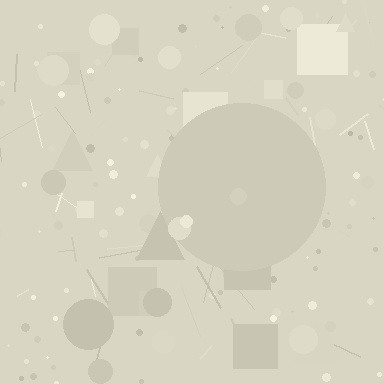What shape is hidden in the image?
A circle is hidden in the image.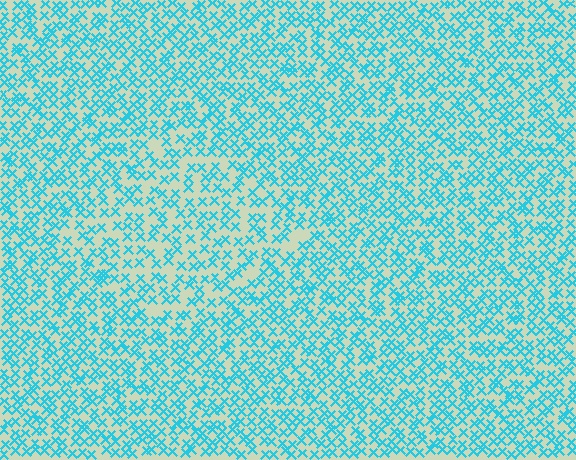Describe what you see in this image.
The image contains small cyan elements arranged at two different densities. A diamond-shaped region is visible where the elements are less densely packed than the surrounding area.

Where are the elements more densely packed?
The elements are more densely packed outside the diamond boundary.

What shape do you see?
I see a diamond.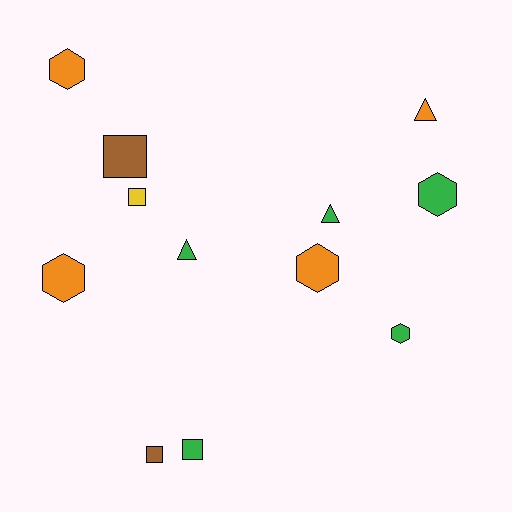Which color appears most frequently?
Green, with 5 objects.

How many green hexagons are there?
There are 2 green hexagons.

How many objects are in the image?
There are 12 objects.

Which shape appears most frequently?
Hexagon, with 5 objects.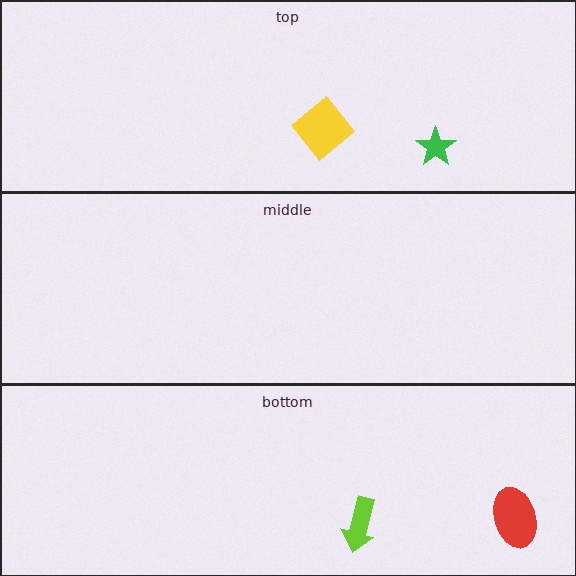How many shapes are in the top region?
2.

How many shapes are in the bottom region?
2.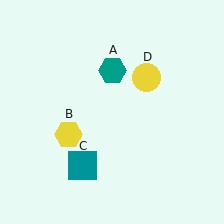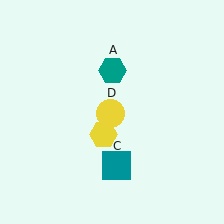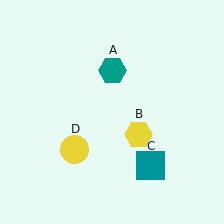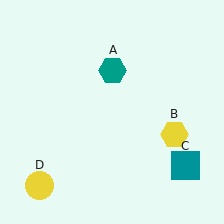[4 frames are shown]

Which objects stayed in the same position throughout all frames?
Teal hexagon (object A) remained stationary.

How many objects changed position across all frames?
3 objects changed position: yellow hexagon (object B), teal square (object C), yellow circle (object D).